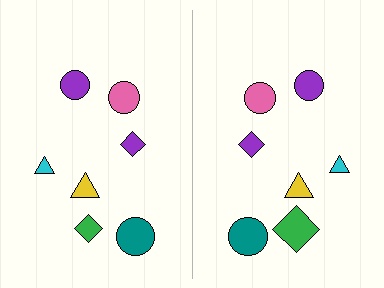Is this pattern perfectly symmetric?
No, the pattern is not perfectly symmetric. The green diamond on the right side has a different size than its mirror counterpart.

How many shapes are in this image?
There are 14 shapes in this image.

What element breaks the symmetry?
The green diamond on the right side has a different size than its mirror counterpart.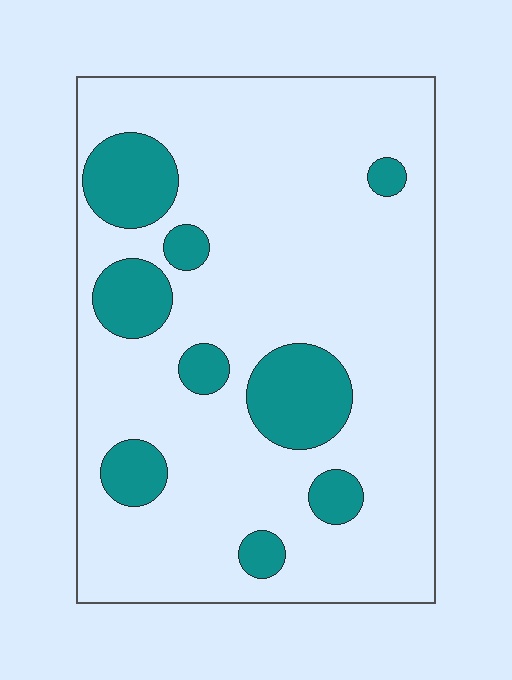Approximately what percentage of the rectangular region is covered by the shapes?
Approximately 20%.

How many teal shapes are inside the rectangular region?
9.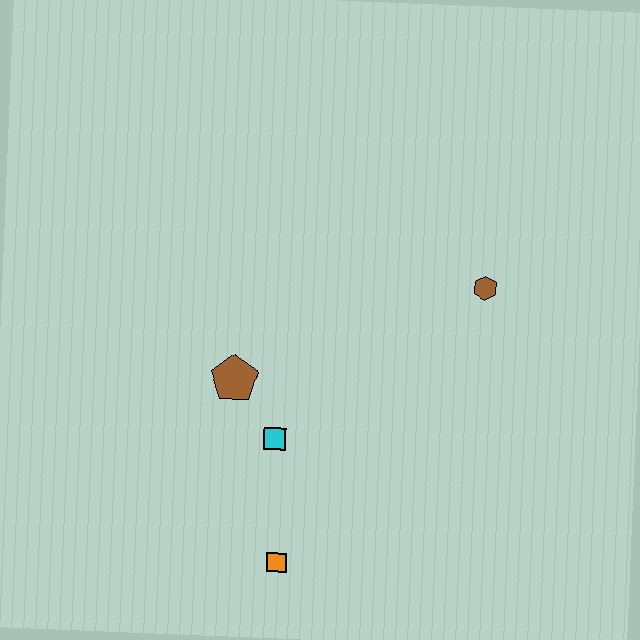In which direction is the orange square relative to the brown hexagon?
The orange square is below the brown hexagon.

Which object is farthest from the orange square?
The brown hexagon is farthest from the orange square.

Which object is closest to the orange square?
The cyan square is closest to the orange square.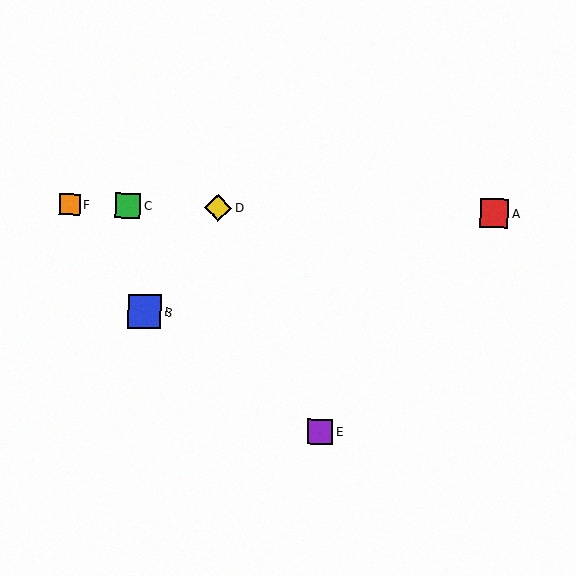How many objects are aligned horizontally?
4 objects (A, C, D, F) are aligned horizontally.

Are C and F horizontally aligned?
Yes, both are at y≈206.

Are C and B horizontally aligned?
No, C is at y≈206 and B is at y≈312.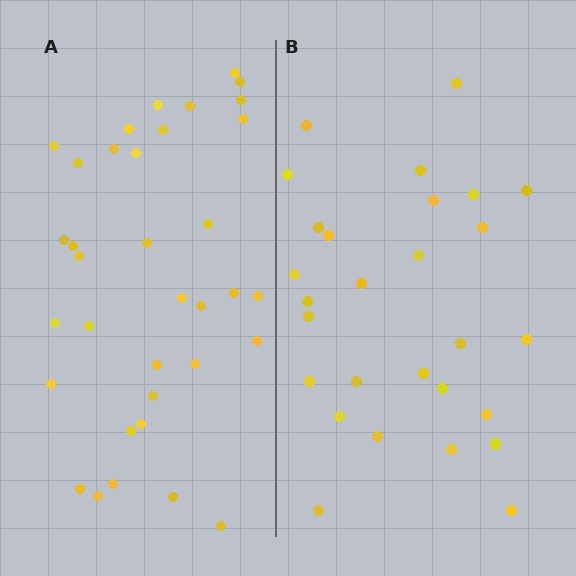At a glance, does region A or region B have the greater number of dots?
Region A (the left region) has more dots.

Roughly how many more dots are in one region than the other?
Region A has roughly 8 or so more dots than region B.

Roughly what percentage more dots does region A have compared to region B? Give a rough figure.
About 25% more.